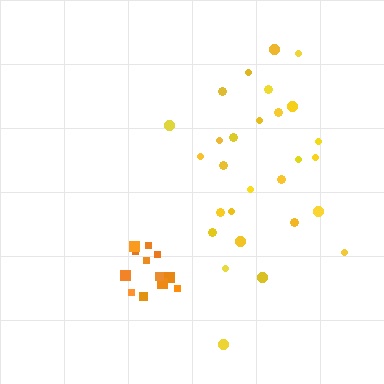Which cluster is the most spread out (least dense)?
Yellow.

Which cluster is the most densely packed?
Orange.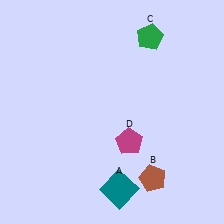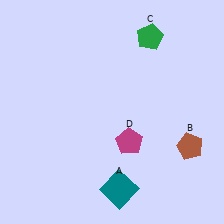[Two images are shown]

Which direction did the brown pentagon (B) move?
The brown pentagon (B) moved right.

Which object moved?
The brown pentagon (B) moved right.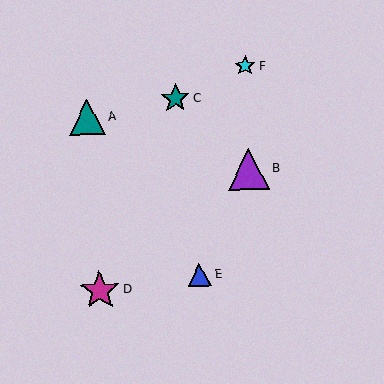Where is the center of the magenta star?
The center of the magenta star is at (100, 290).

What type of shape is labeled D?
Shape D is a magenta star.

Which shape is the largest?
The purple triangle (labeled B) is the largest.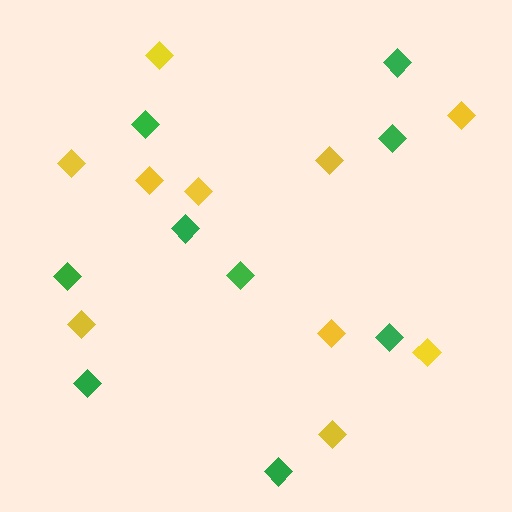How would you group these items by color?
There are 2 groups: one group of green diamonds (9) and one group of yellow diamonds (10).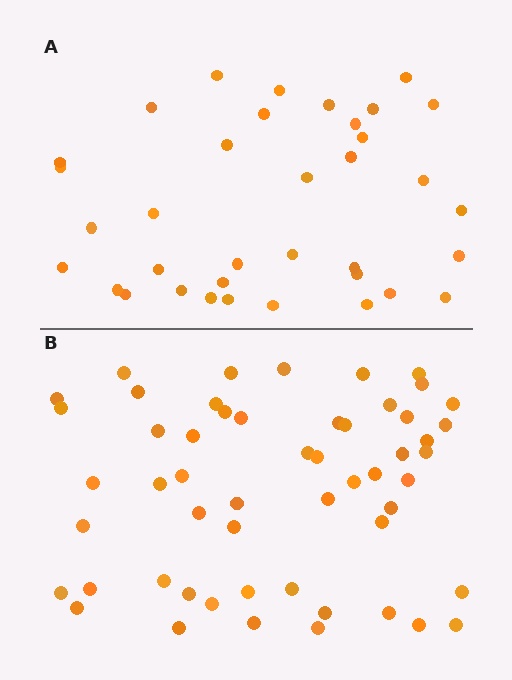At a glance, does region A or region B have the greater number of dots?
Region B (the bottom region) has more dots.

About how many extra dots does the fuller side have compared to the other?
Region B has approximately 20 more dots than region A.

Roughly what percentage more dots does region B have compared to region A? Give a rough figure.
About 50% more.